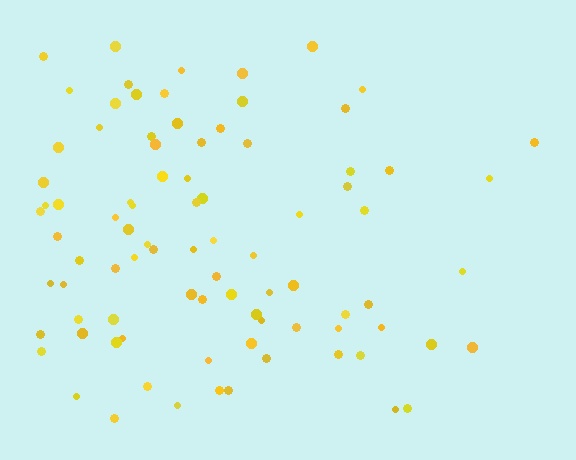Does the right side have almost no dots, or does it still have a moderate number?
Still a moderate number, just noticeably fewer than the left.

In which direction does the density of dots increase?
From right to left, with the left side densest.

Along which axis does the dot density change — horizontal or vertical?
Horizontal.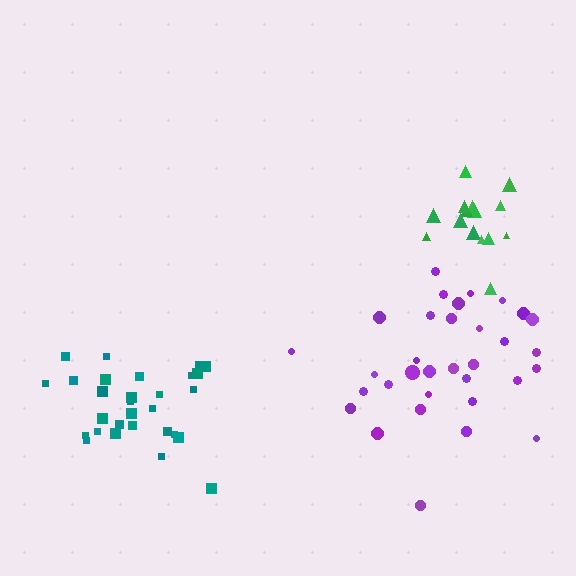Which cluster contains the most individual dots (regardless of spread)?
Purple (33).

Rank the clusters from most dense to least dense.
teal, green, purple.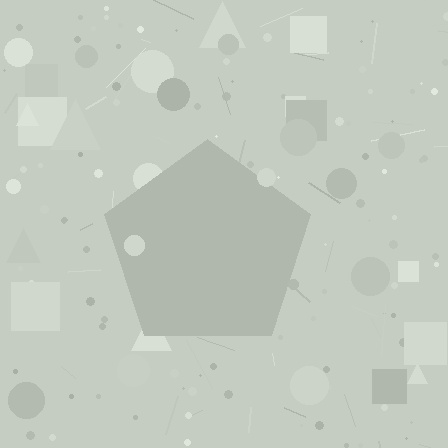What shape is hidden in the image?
A pentagon is hidden in the image.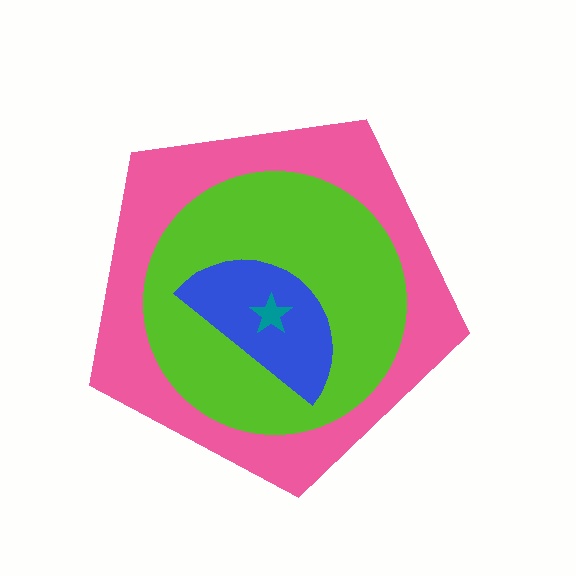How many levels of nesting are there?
4.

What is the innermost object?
The teal star.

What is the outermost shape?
The pink pentagon.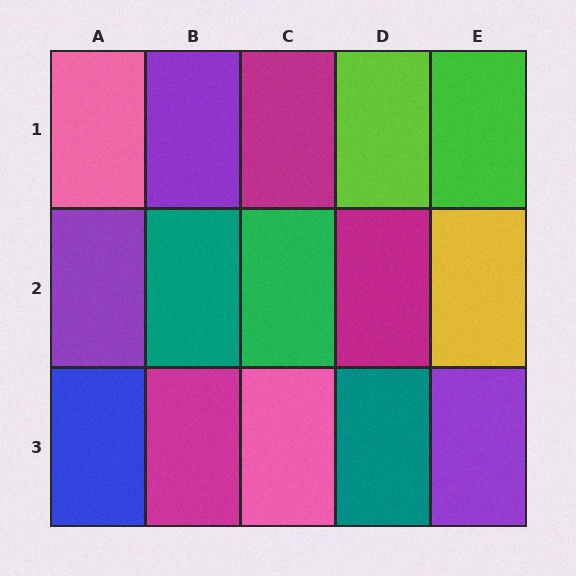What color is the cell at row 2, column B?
Teal.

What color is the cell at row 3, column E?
Purple.